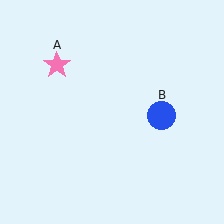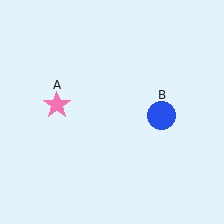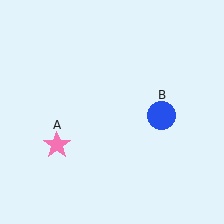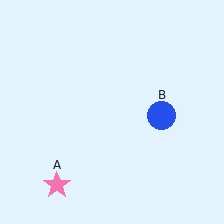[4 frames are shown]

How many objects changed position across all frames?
1 object changed position: pink star (object A).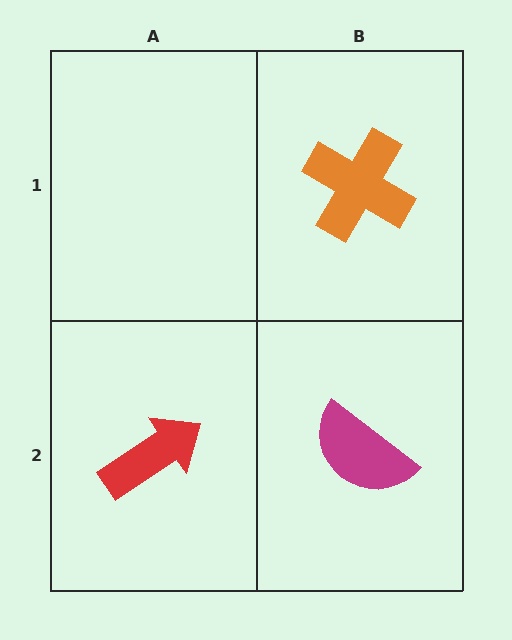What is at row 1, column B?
An orange cross.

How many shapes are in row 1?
1 shape.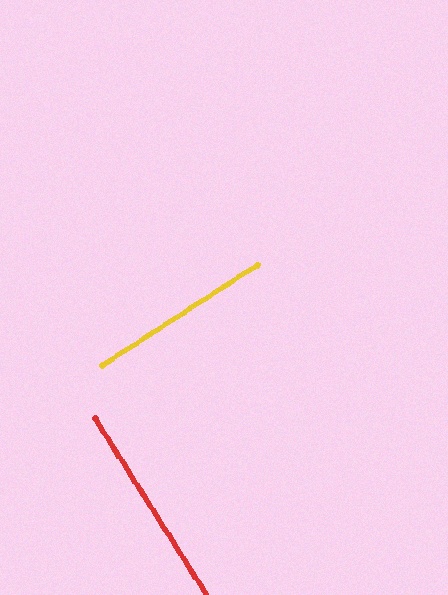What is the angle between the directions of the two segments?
Approximately 89 degrees.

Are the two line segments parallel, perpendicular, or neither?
Perpendicular — they meet at approximately 89°.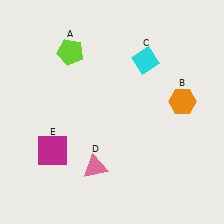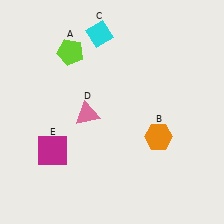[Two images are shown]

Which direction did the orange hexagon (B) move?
The orange hexagon (B) moved down.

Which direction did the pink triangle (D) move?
The pink triangle (D) moved up.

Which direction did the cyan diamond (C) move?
The cyan diamond (C) moved left.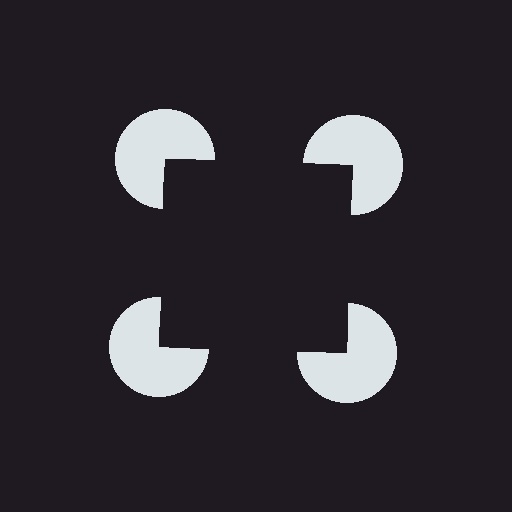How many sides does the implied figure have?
4 sides.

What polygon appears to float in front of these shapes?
An illusory square — its edges are inferred from the aligned wedge cuts in the pac-man discs, not physically drawn.